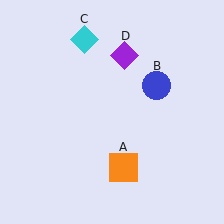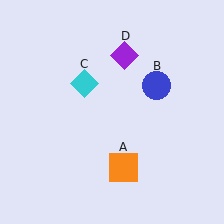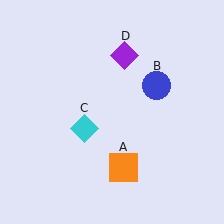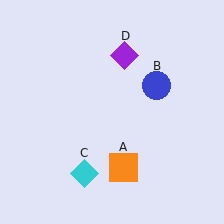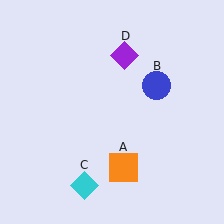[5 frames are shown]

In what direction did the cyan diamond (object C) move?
The cyan diamond (object C) moved down.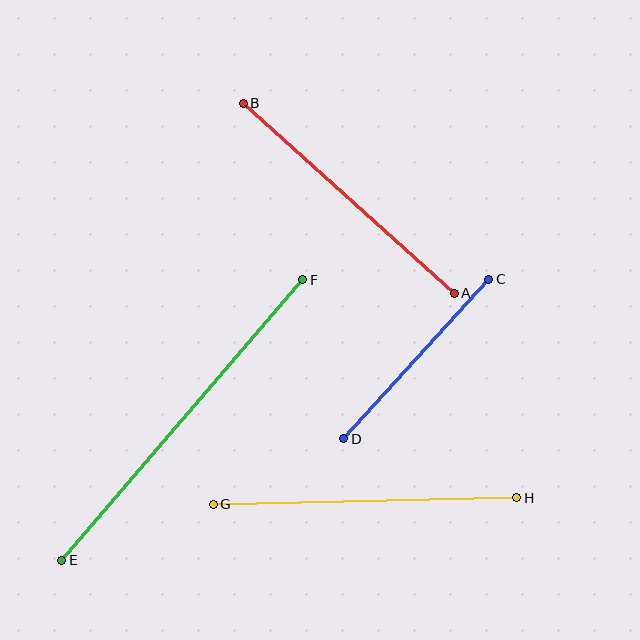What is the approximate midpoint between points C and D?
The midpoint is at approximately (416, 359) pixels.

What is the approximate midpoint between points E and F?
The midpoint is at approximately (182, 420) pixels.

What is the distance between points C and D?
The distance is approximately 216 pixels.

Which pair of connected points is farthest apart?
Points E and F are farthest apart.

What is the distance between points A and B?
The distance is approximately 284 pixels.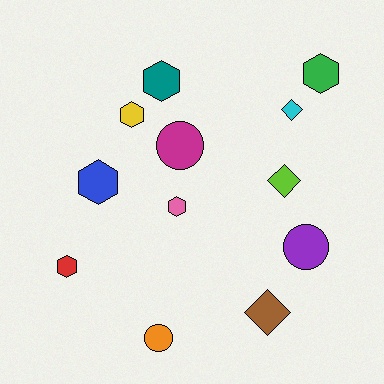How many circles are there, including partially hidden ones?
There are 3 circles.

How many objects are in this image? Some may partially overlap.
There are 12 objects.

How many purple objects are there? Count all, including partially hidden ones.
There is 1 purple object.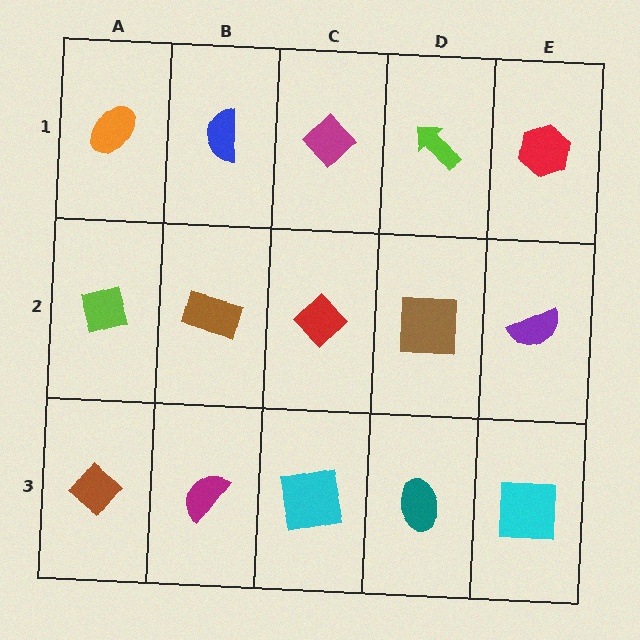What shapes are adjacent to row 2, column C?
A magenta diamond (row 1, column C), a cyan square (row 3, column C), a brown rectangle (row 2, column B), a brown square (row 2, column D).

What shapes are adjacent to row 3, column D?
A brown square (row 2, column D), a cyan square (row 3, column C), a cyan square (row 3, column E).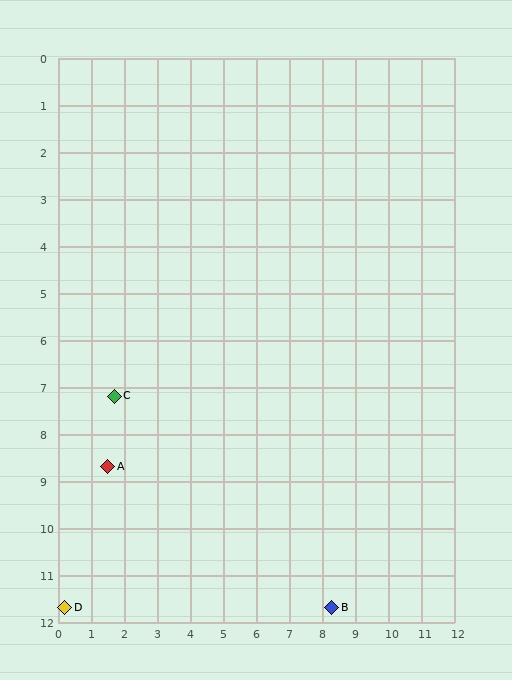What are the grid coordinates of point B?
Point B is at approximately (8.3, 11.7).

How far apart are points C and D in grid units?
Points C and D are about 4.7 grid units apart.